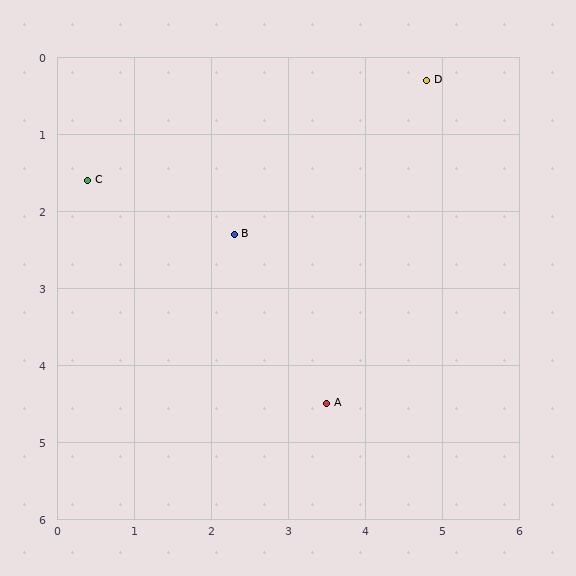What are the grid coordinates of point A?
Point A is at approximately (3.5, 4.5).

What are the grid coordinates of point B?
Point B is at approximately (2.3, 2.3).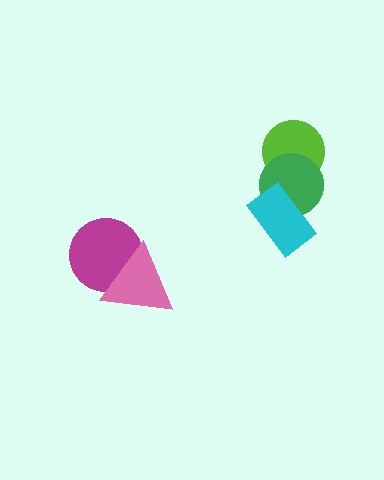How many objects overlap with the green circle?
2 objects overlap with the green circle.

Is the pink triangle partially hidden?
No, no other shape covers it.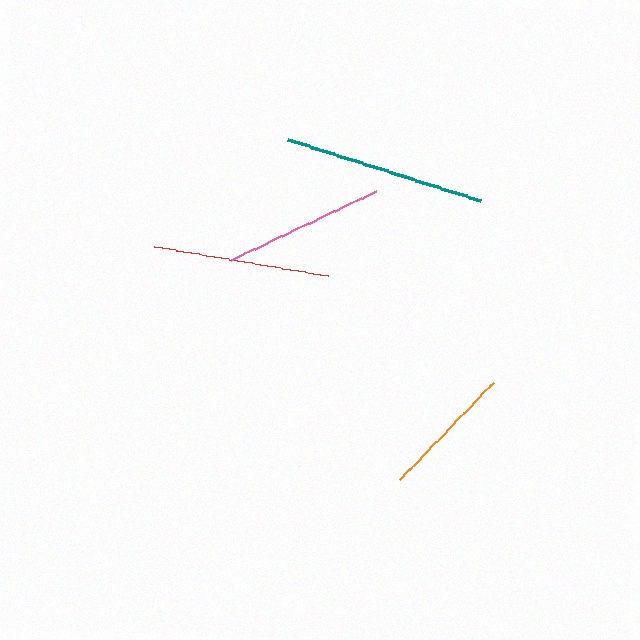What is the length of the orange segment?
The orange segment is approximately 136 pixels long.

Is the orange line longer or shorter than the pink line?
The pink line is longer than the orange line.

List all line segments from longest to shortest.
From longest to shortest: teal, red, pink, orange.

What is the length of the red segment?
The red segment is approximately 177 pixels long.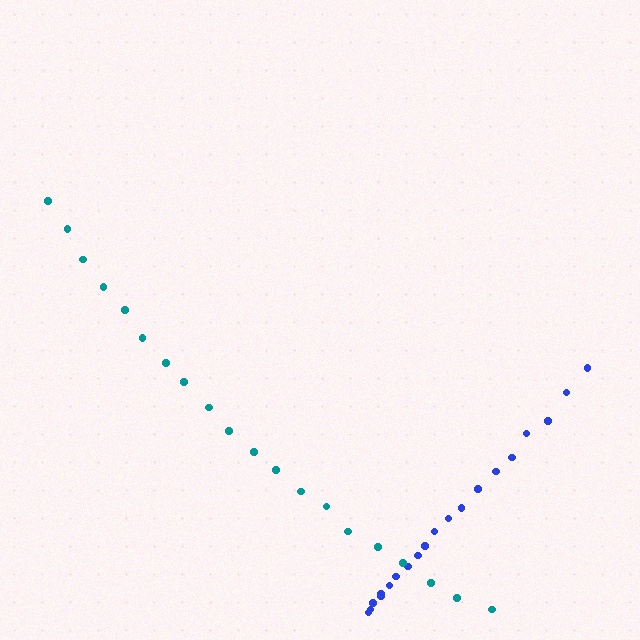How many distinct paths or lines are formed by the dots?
There are 2 distinct paths.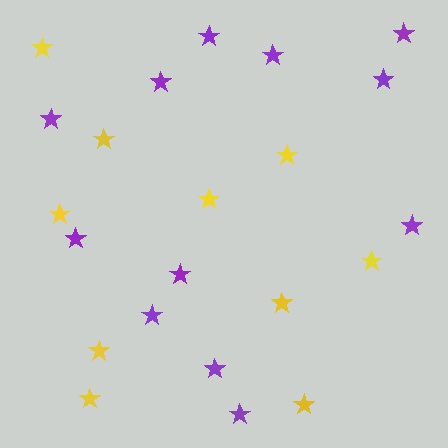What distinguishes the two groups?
There are 2 groups: one group of yellow stars (10) and one group of purple stars (12).